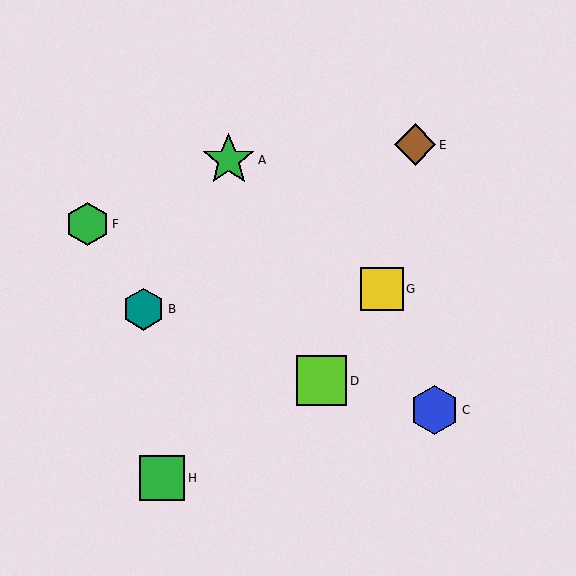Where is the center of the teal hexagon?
The center of the teal hexagon is at (144, 309).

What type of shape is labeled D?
Shape D is a lime square.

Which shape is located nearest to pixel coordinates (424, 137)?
The brown diamond (labeled E) at (415, 145) is nearest to that location.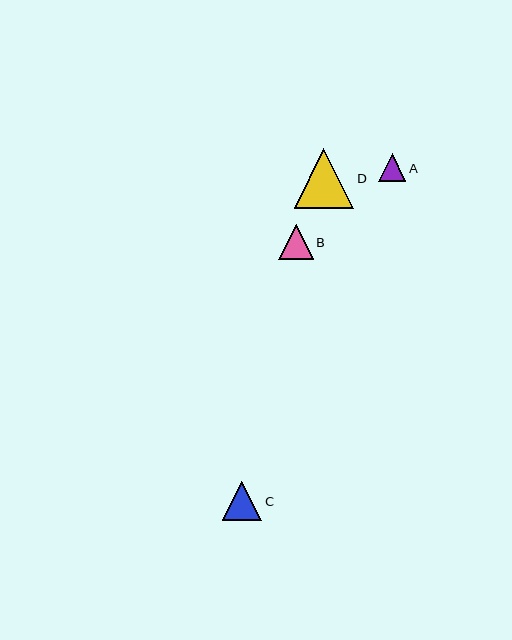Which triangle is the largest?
Triangle D is the largest with a size of approximately 60 pixels.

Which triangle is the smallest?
Triangle A is the smallest with a size of approximately 28 pixels.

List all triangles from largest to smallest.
From largest to smallest: D, C, B, A.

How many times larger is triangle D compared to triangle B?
Triangle D is approximately 1.7 times the size of triangle B.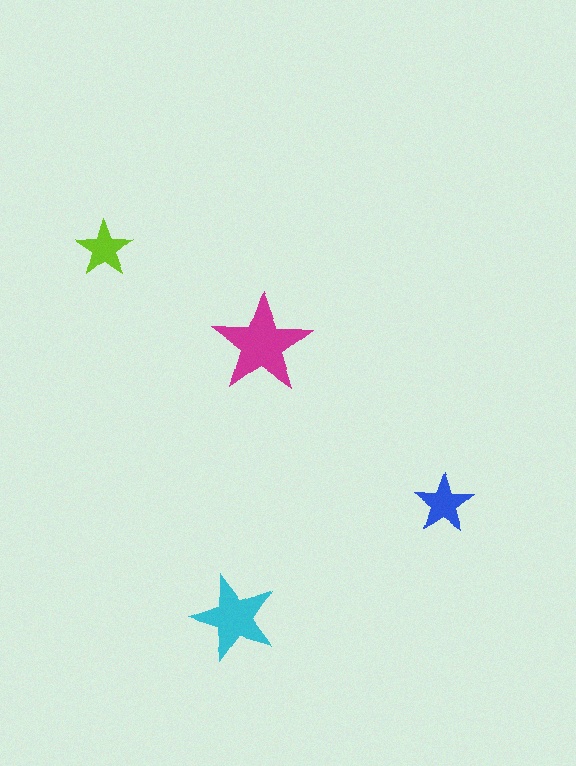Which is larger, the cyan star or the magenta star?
The magenta one.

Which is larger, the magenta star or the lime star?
The magenta one.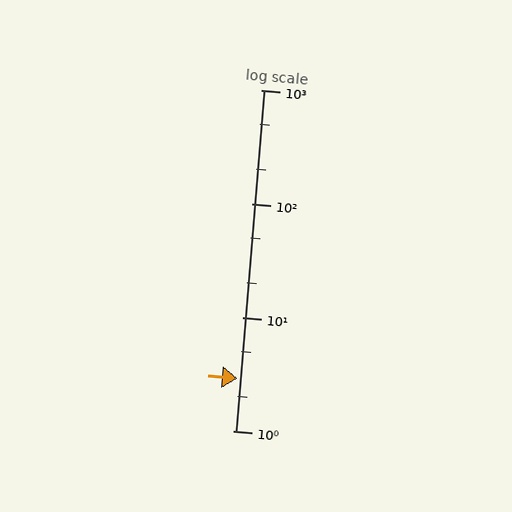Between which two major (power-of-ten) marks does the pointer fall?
The pointer is between 1 and 10.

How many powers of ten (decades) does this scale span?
The scale spans 3 decades, from 1 to 1000.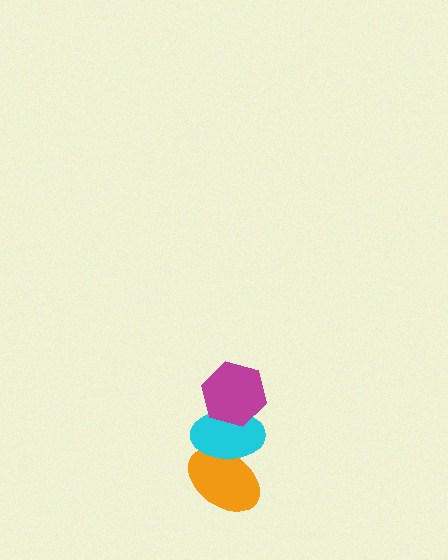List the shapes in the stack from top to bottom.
From top to bottom: the magenta hexagon, the cyan ellipse, the orange ellipse.